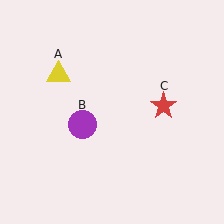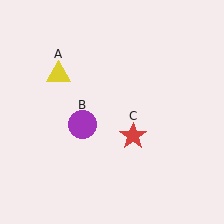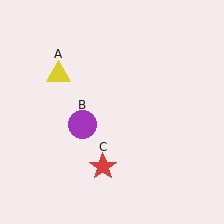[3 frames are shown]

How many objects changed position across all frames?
1 object changed position: red star (object C).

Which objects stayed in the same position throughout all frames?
Yellow triangle (object A) and purple circle (object B) remained stationary.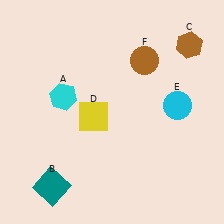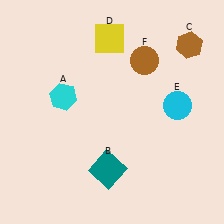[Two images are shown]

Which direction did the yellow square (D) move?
The yellow square (D) moved up.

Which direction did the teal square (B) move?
The teal square (B) moved right.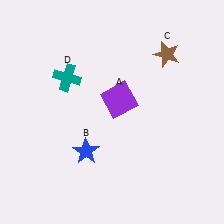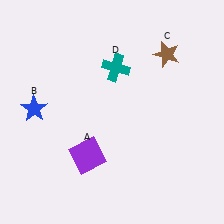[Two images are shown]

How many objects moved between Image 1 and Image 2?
3 objects moved between the two images.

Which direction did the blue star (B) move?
The blue star (B) moved left.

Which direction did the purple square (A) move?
The purple square (A) moved down.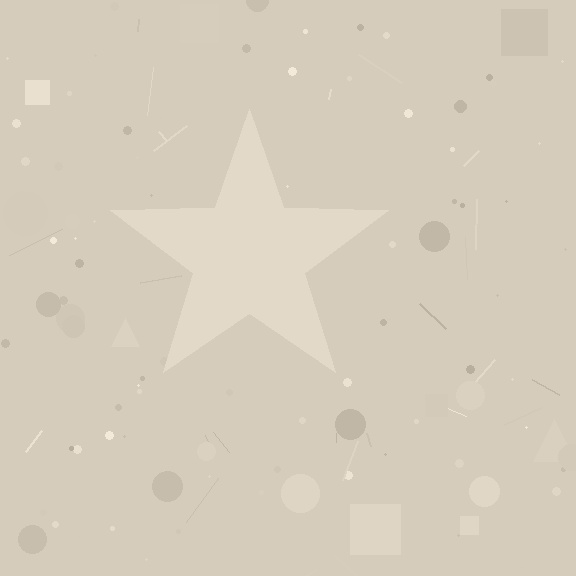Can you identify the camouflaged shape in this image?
The camouflaged shape is a star.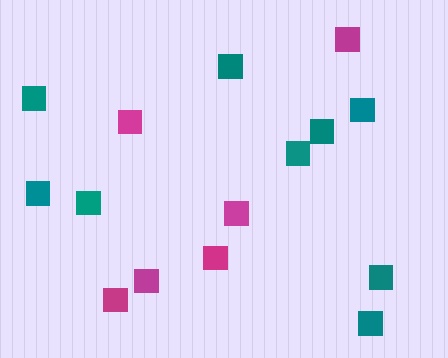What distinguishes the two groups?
There are 2 groups: one group of teal squares (9) and one group of magenta squares (6).